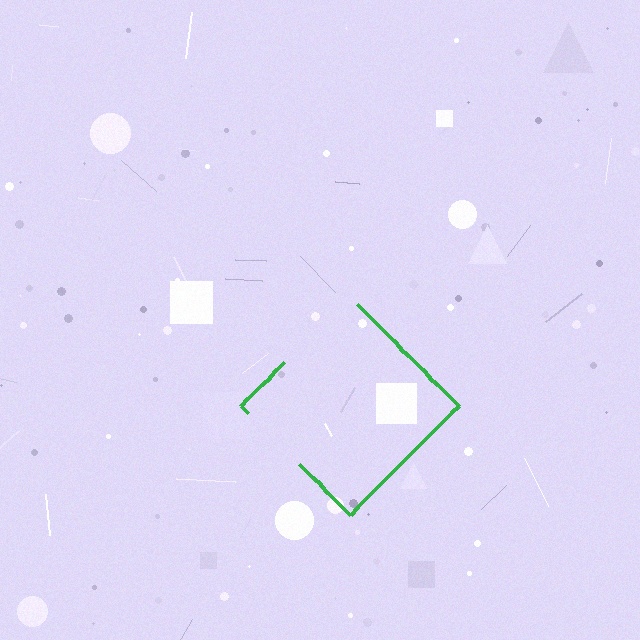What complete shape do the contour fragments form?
The contour fragments form a diamond.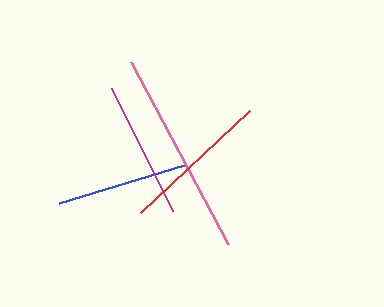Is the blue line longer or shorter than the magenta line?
The magenta line is longer than the blue line.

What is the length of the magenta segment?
The magenta segment is approximately 138 pixels long.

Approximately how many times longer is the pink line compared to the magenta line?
The pink line is approximately 1.5 times the length of the magenta line.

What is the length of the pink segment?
The pink segment is approximately 207 pixels long.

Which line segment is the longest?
The pink line is the longest at approximately 207 pixels.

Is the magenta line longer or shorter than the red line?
The red line is longer than the magenta line.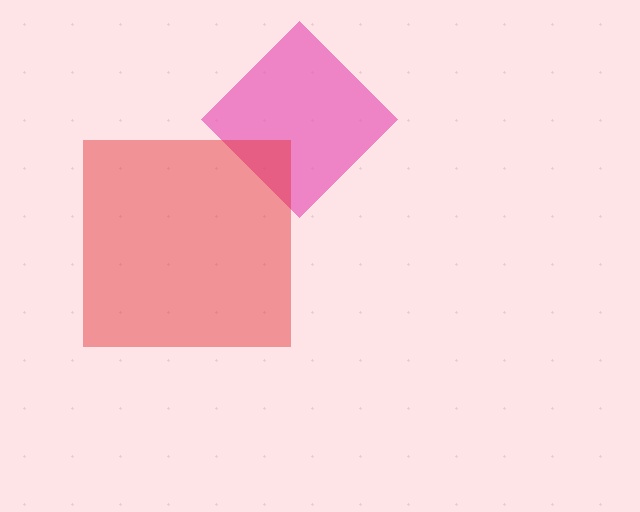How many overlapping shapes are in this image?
There are 2 overlapping shapes in the image.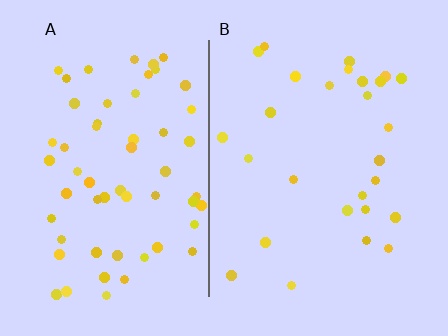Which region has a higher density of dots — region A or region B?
A (the left).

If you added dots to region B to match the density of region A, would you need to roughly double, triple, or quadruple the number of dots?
Approximately double.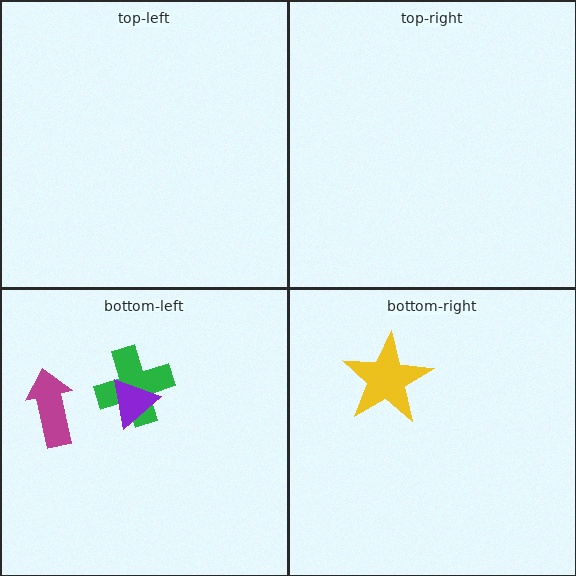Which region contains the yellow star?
The bottom-right region.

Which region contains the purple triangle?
The bottom-left region.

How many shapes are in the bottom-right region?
1.